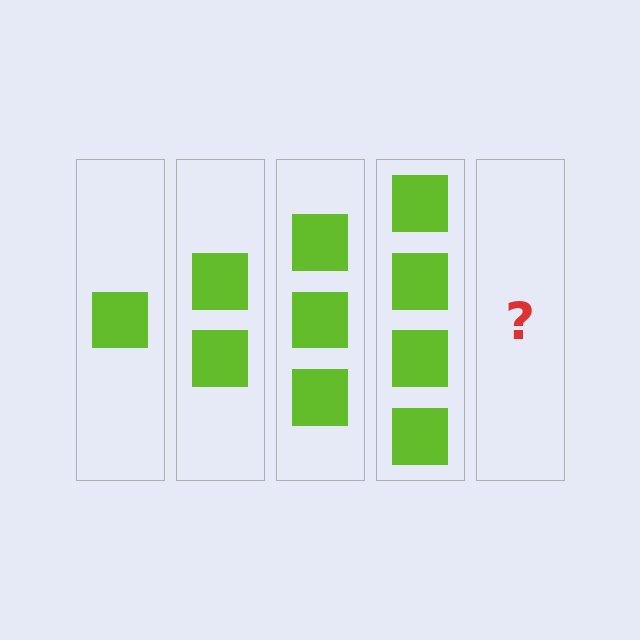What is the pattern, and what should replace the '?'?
The pattern is that each step adds one more square. The '?' should be 5 squares.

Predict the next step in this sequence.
The next step is 5 squares.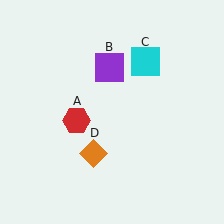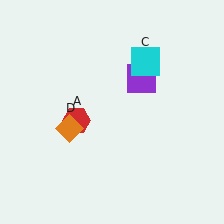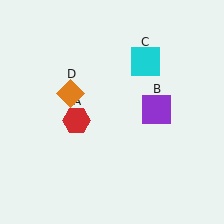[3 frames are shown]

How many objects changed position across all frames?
2 objects changed position: purple square (object B), orange diamond (object D).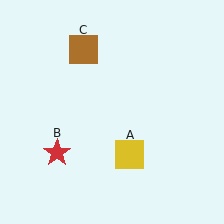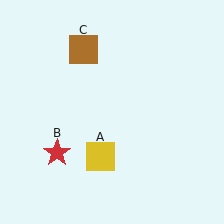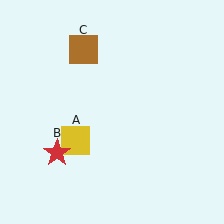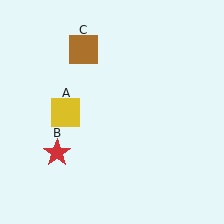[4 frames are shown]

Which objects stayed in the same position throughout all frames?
Red star (object B) and brown square (object C) remained stationary.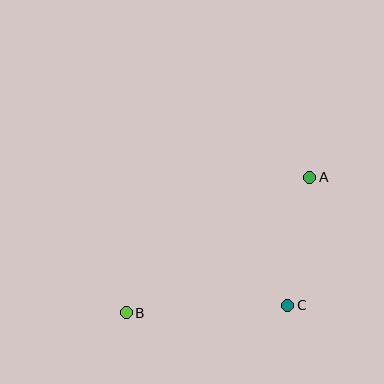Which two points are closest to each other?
Points A and C are closest to each other.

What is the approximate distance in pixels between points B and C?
The distance between B and C is approximately 162 pixels.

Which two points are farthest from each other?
Points A and B are farthest from each other.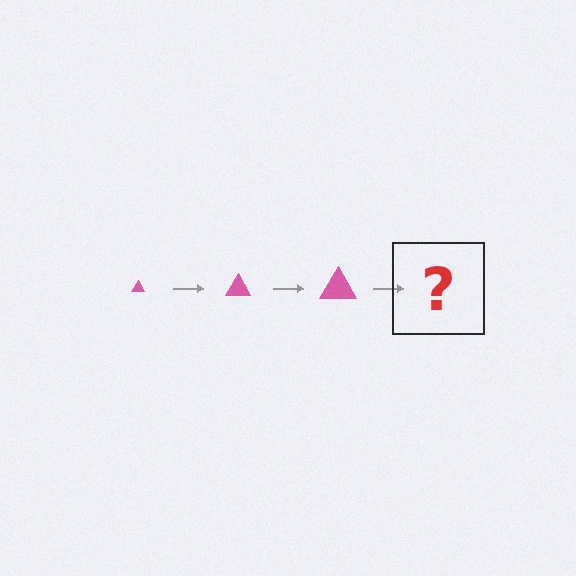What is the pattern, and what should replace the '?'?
The pattern is that the triangle gets progressively larger each step. The '?' should be a pink triangle, larger than the previous one.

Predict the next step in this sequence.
The next step is a pink triangle, larger than the previous one.